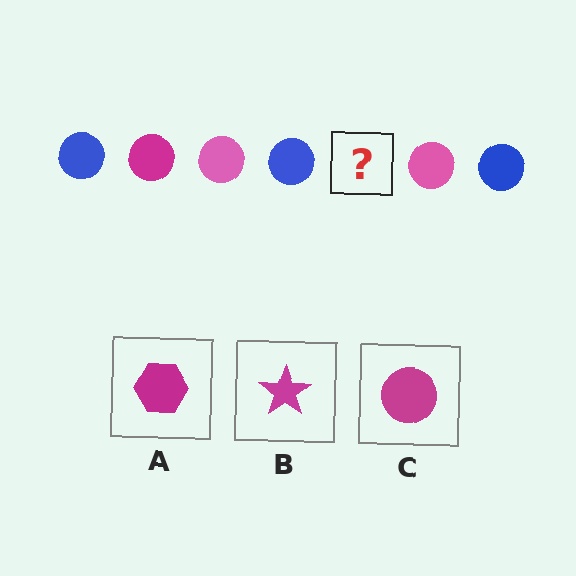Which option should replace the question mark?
Option C.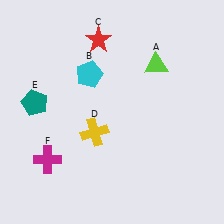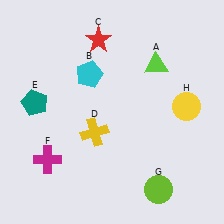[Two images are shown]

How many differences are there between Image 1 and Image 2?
There are 2 differences between the two images.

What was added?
A lime circle (G), a yellow circle (H) were added in Image 2.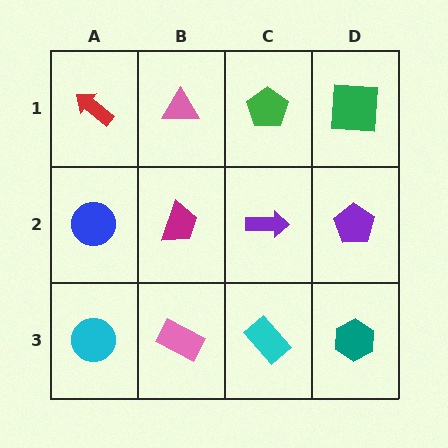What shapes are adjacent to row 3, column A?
A blue circle (row 2, column A), a pink rectangle (row 3, column B).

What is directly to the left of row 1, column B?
A red arrow.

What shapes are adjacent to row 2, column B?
A pink triangle (row 1, column B), a pink rectangle (row 3, column B), a blue circle (row 2, column A), a purple arrow (row 2, column C).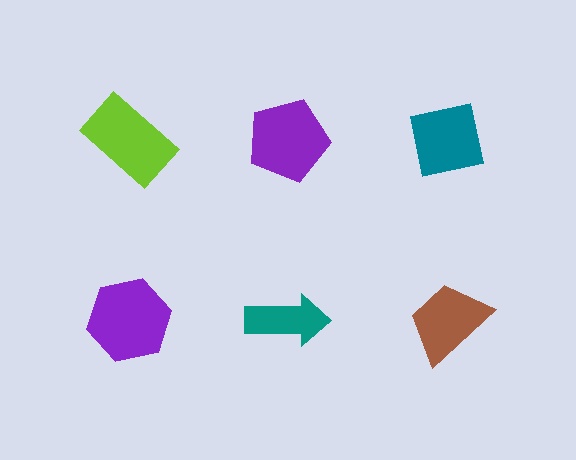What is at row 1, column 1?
A lime rectangle.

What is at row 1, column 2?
A purple pentagon.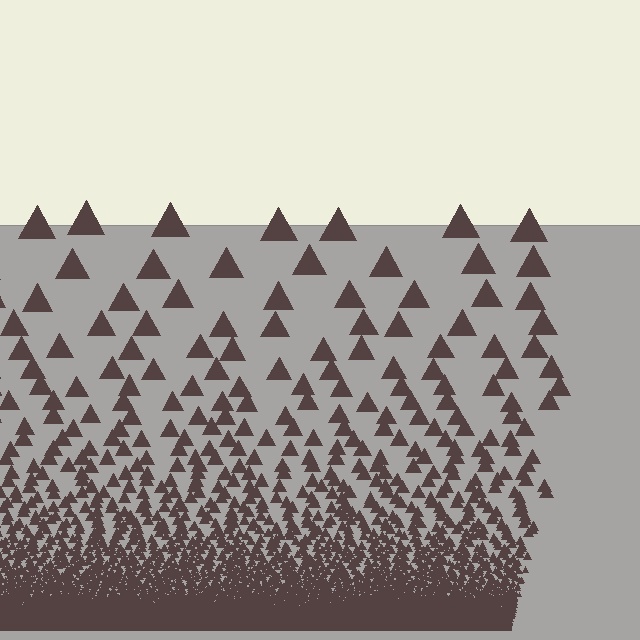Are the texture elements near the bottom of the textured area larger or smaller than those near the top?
Smaller. The gradient is inverted — elements near the bottom are smaller and denser.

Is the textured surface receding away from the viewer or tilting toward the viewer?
The surface appears to tilt toward the viewer. Texture elements get larger and sparser toward the top.